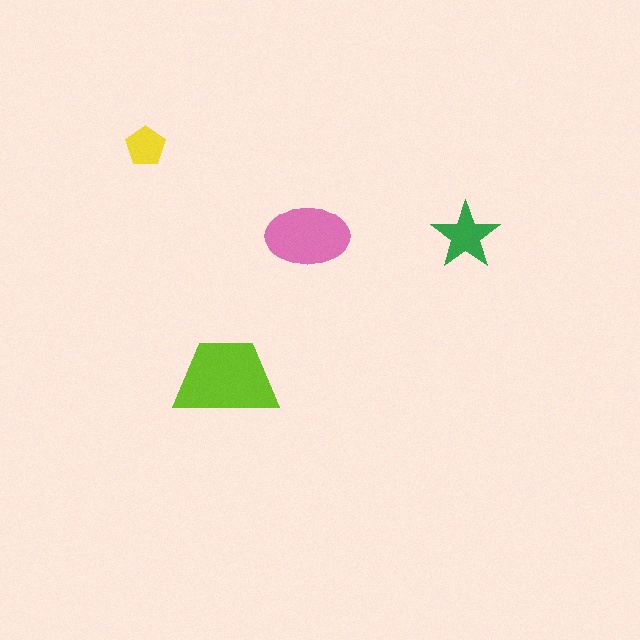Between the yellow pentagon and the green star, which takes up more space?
The green star.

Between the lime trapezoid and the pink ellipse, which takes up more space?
The lime trapezoid.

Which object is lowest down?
The lime trapezoid is bottommost.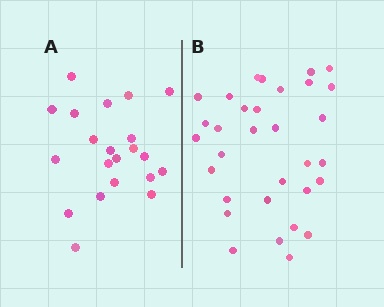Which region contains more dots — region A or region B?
Region B (the right region) has more dots.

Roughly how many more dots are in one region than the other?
Region B has roughly 12 or so more dots than region A.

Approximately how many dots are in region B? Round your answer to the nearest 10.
About 30 dots. (The exact count is 32, which rounds to 30.)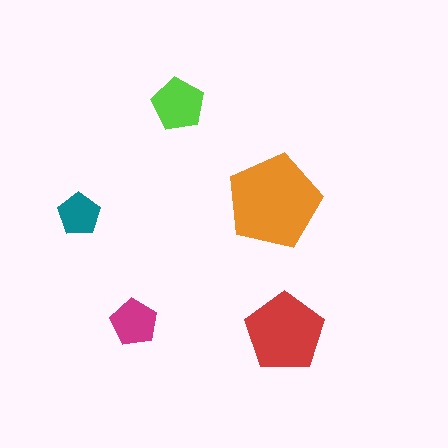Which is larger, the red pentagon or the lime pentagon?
The red one.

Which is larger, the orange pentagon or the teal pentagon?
The orange one.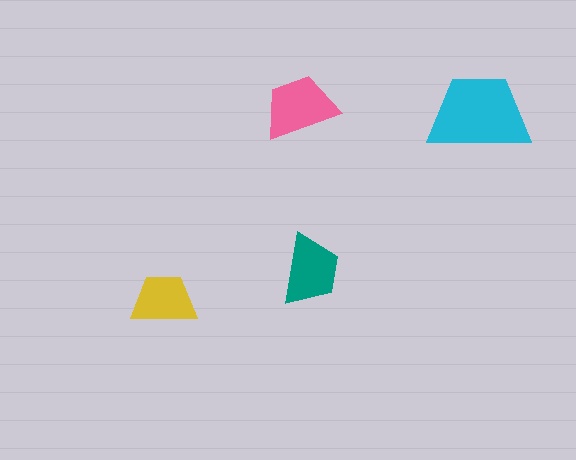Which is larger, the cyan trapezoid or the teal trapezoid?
The cyan one.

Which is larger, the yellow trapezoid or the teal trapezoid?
The teal one.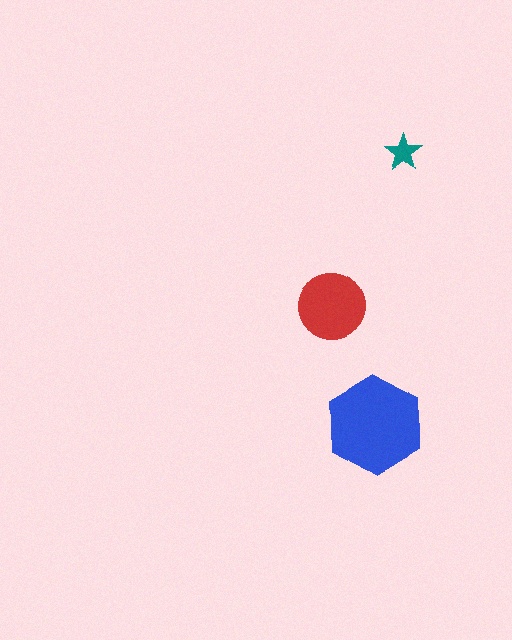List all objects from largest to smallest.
The blue hexagon, the red circle, the teal star.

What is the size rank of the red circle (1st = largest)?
2nd.